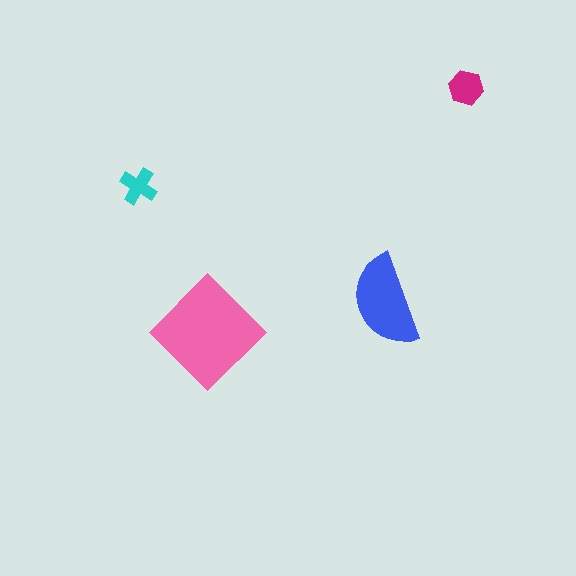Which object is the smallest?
The cyan cross.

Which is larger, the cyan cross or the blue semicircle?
The blue semicircle.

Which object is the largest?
The pink diamond.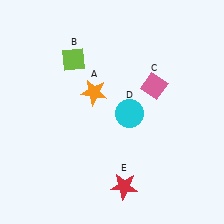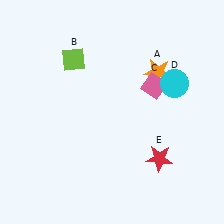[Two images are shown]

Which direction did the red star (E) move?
The red star (E) moved right.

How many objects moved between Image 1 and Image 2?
3 objects moved between the two images.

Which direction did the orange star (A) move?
The orange star (A) moved right.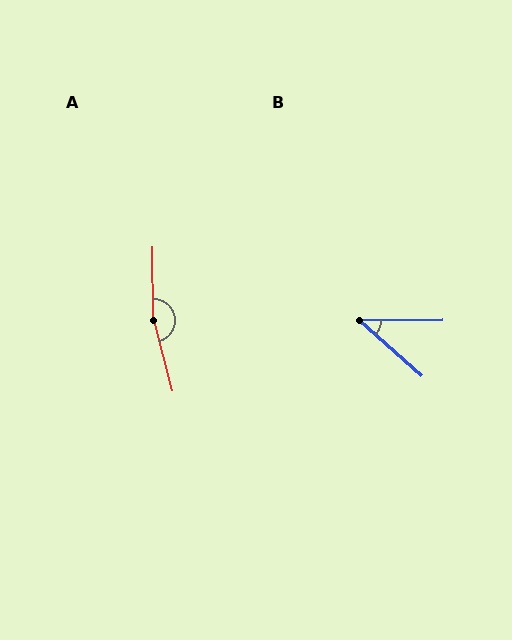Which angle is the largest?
A, at approximately 165 degrees.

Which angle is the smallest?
B, at approximately 42 degrees.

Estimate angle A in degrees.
Approximately 165 degrees.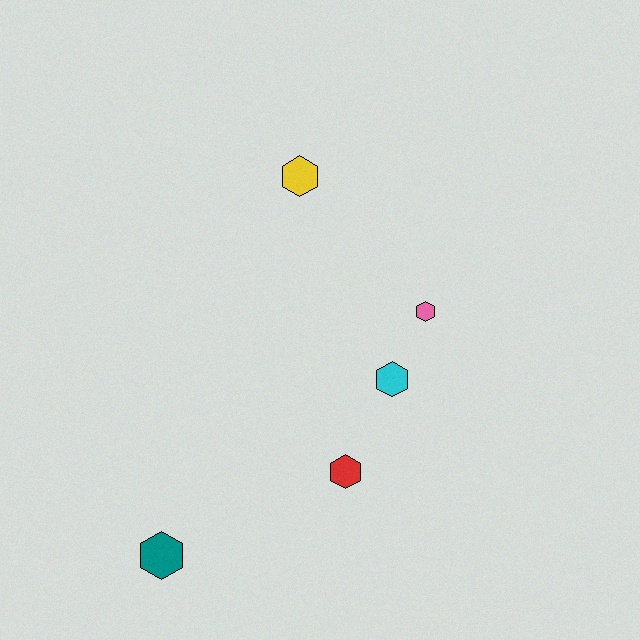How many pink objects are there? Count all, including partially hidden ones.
There is 1 pink object.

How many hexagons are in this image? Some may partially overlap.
There are 5 hexagons.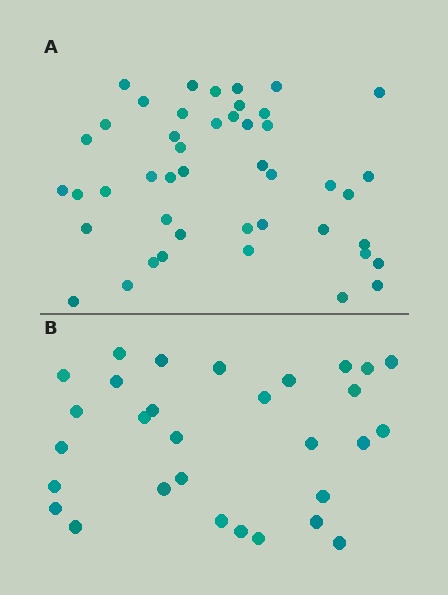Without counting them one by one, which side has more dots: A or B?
Region A (the top region) has more dots.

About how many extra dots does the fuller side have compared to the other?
Region A has approximately 15 more dots than region B.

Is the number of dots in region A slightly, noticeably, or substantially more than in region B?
Region A has substantially more. The ratio is roughly 1.5 to 1.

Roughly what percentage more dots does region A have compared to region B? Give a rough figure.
About 50% more.